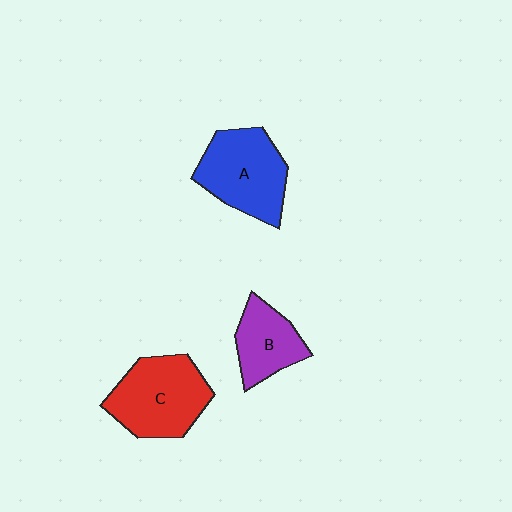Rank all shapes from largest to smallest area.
From largest to smallest: C (red), A (blue), B (purple).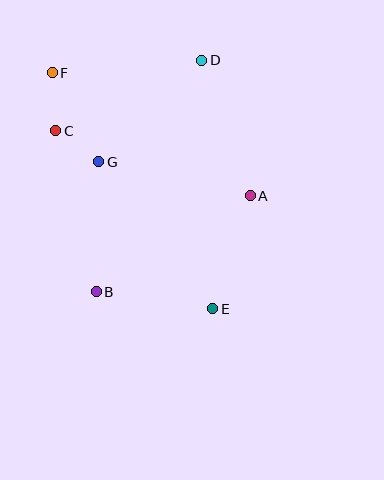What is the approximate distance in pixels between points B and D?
The distance between B and D is approximately 254 pixels.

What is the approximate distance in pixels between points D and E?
The distance between D and E is approximately 248 pixels.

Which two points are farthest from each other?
Points E and F are farthest from each other.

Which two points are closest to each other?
Points C and G are closest to each other.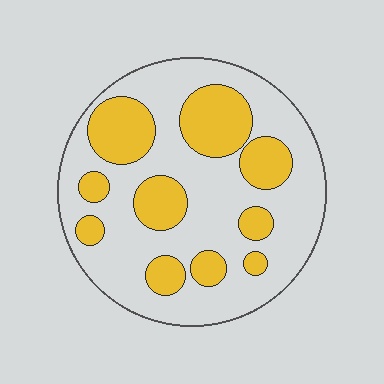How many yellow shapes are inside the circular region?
10.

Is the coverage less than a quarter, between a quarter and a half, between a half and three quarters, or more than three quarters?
Between a quarter and a half.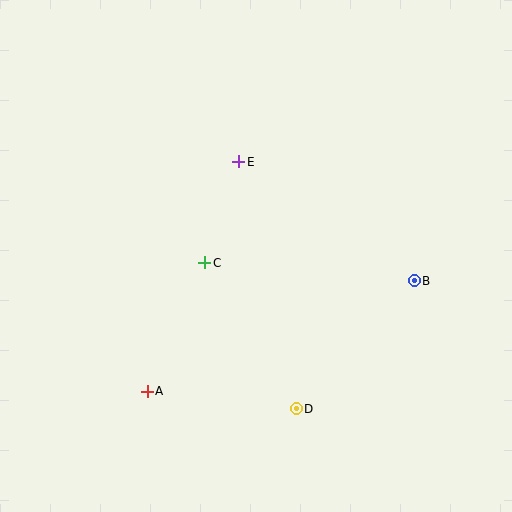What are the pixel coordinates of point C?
Point C is at (205, 263).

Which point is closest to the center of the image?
Point C at (205, 263) is closest to the center.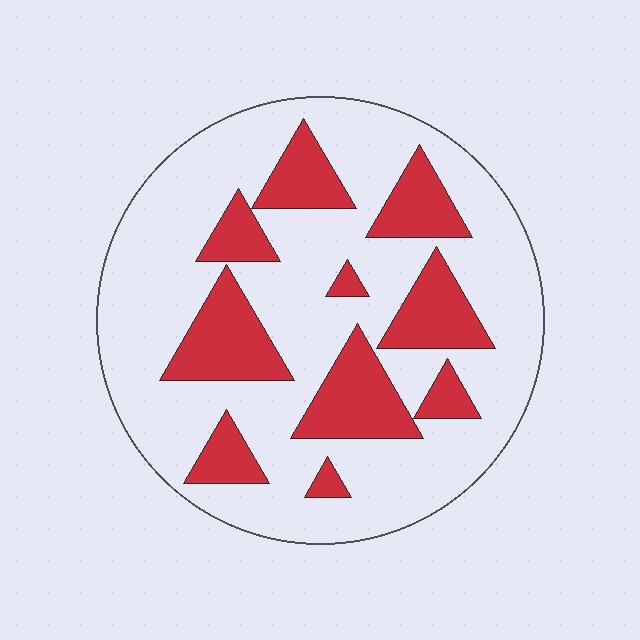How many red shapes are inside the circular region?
10.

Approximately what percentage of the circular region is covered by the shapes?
Approximately 25%.